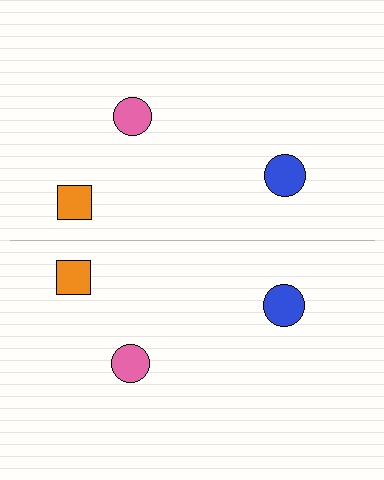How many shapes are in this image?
There are 6 shapes in this image.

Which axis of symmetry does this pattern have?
The pattern has a horizontal axis of symmetry running through the center of the image.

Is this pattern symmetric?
Yes, this pattern has bilateral (reflection) symmetry.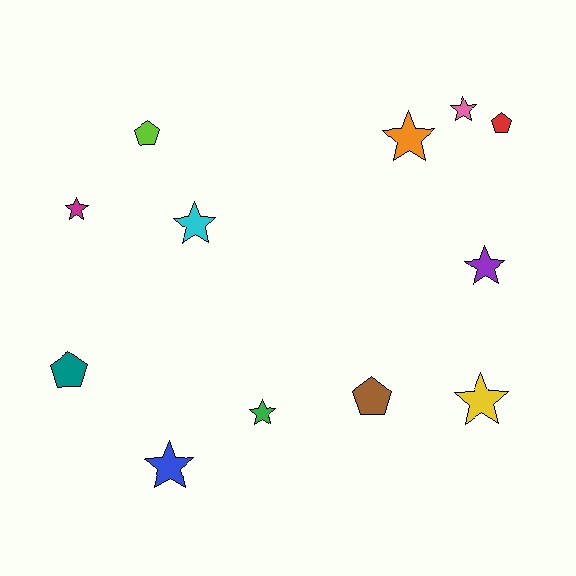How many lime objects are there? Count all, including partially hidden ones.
There is 1 lime object.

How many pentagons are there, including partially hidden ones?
There are 4 pentagons.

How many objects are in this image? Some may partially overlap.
There are 12 objects.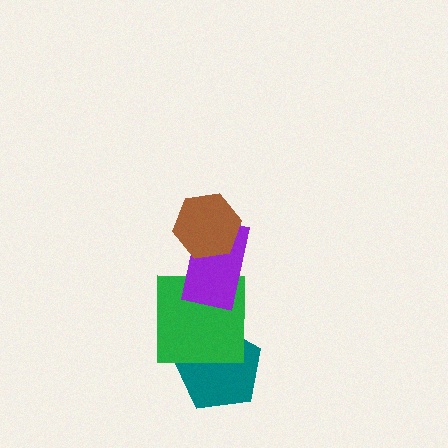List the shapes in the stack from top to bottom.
From top to bottom: the brown hexagon, the purple rectangle, the green square, the teal pentagon.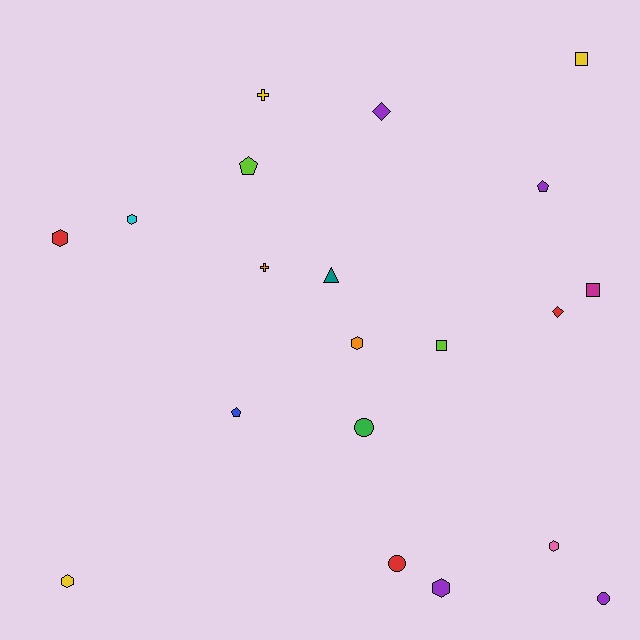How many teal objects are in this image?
There is 1 teal object.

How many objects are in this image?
There are 20 objects.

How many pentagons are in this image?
There are 3 pentagons.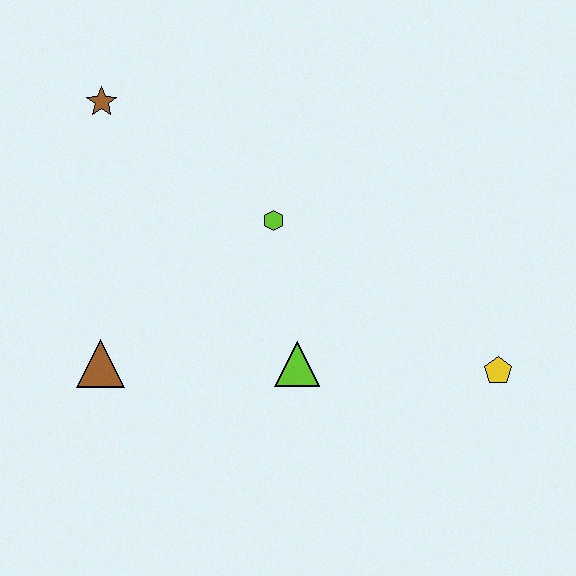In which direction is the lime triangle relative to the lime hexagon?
The lime triangle is below the lime hexagon.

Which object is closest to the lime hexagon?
The lime triangle is closest to the lime hexagon.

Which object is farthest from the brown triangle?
The yellow pentagon is farthest from the brown triangle.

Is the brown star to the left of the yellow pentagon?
Yes